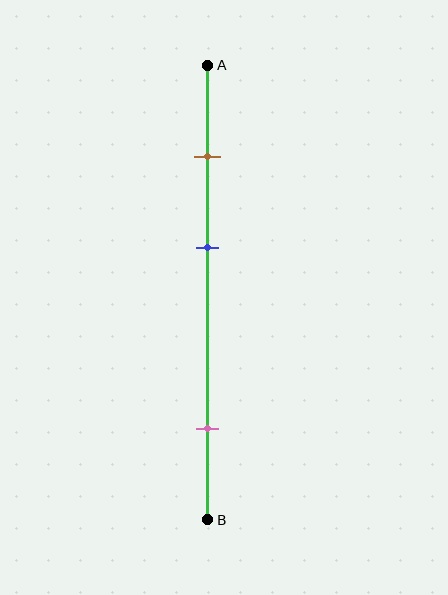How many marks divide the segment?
There are 3 marks dividing the segment.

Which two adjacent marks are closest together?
The brown and blue marks are the closest adjacent pair.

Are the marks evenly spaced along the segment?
No, the marks are not evenly spaced.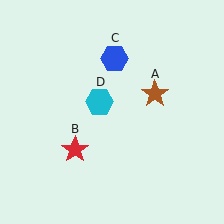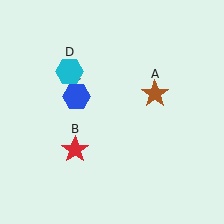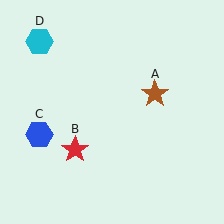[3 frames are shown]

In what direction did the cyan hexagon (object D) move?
The cyan hexagon (object D) moved up and to the left.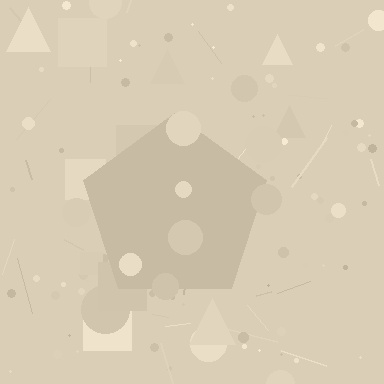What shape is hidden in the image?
A pentagon is hidden in the image.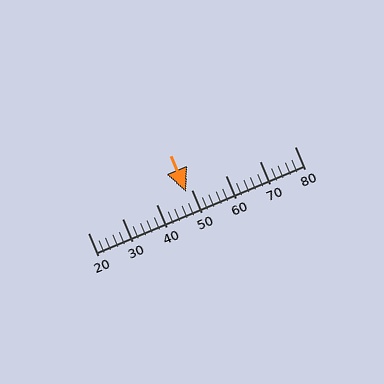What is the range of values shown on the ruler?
The ruler shows values from 20 to 80.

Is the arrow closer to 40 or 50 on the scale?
The arrow is closer to 50.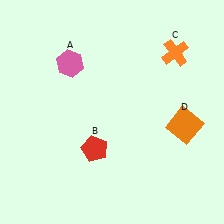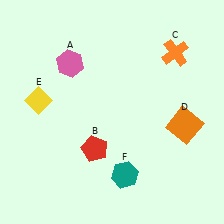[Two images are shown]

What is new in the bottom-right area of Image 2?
A teal hexagon (F) was added in the bottom-right area of Image 2.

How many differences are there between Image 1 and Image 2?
There are 2 differences between the two images.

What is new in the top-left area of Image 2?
A yellow diamond (E) was added in the top-left area of Image 2.